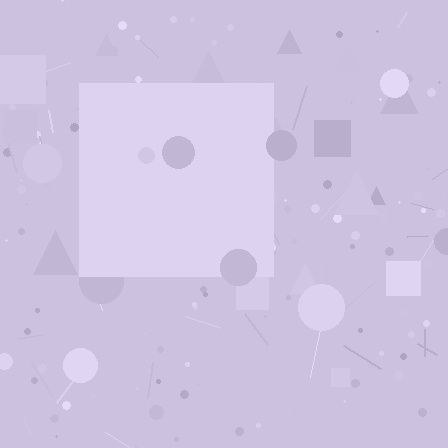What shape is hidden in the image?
A square is hidden in the image.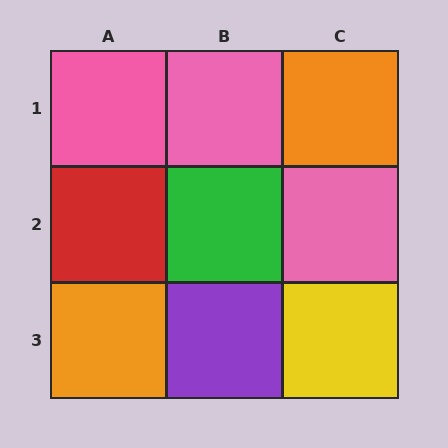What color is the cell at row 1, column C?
Orange.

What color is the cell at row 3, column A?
Orange.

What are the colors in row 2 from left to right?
Red, green, pink.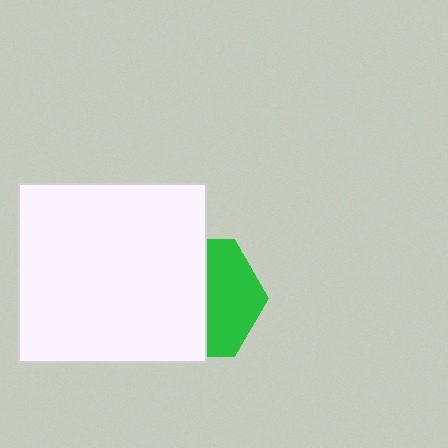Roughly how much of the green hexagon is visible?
A small part of it is visible (roughly 44%).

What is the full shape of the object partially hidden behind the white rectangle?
The partially hidden object is a green hexagon.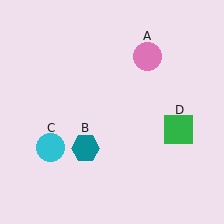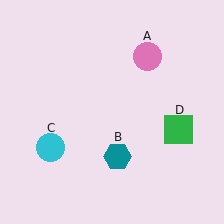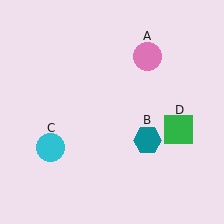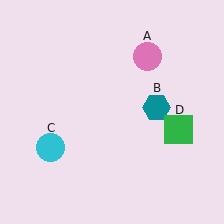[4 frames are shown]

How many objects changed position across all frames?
1 object changed position: teal hexagon (object B).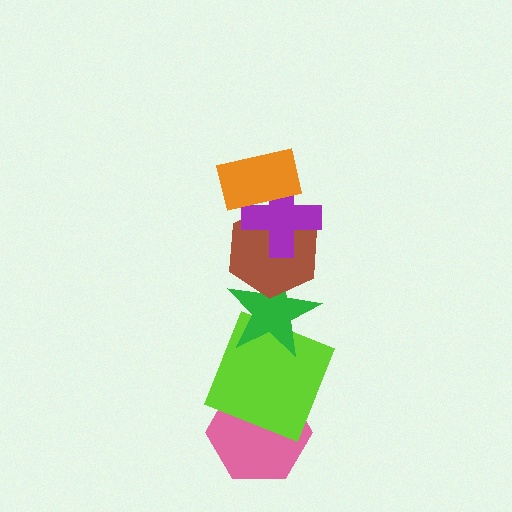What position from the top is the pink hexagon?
The pink hexagon is 6th from the top.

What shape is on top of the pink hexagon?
The lime square is on top of the pink hexagon.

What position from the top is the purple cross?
The purple cross is 2nd from the top.